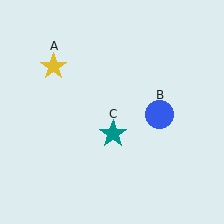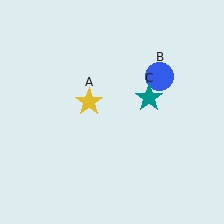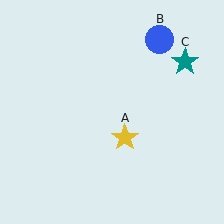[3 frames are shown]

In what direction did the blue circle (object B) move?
The blue circle (object B) moved up.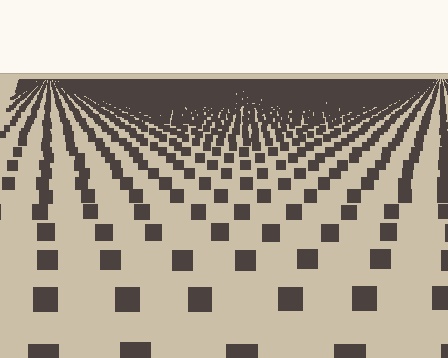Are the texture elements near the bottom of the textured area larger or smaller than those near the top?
Larger. Near the bottom, elements are closer to the viewer and appear at a bigger on-screen size.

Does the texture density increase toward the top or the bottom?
Density increases toward the top.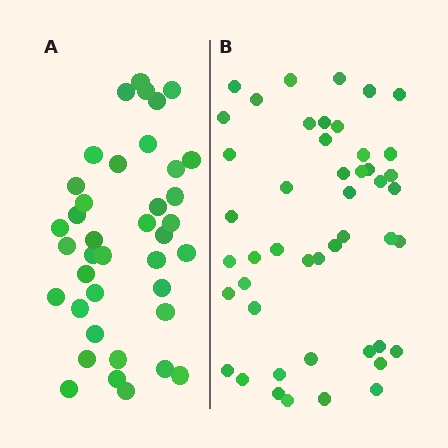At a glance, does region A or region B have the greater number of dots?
Region B (the right region) has more dots.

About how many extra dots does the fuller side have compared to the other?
Region B has roughly 8 or so more dots than region A.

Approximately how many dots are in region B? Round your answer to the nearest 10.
About 50 dots. (The exact count is 47, which rounds to 50.)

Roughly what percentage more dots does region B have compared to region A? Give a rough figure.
About 20% more.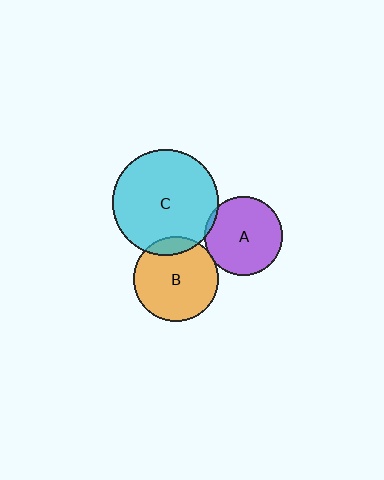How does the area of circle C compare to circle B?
Approximately 1.6 times.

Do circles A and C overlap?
Yes.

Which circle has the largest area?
Circle C (cyan).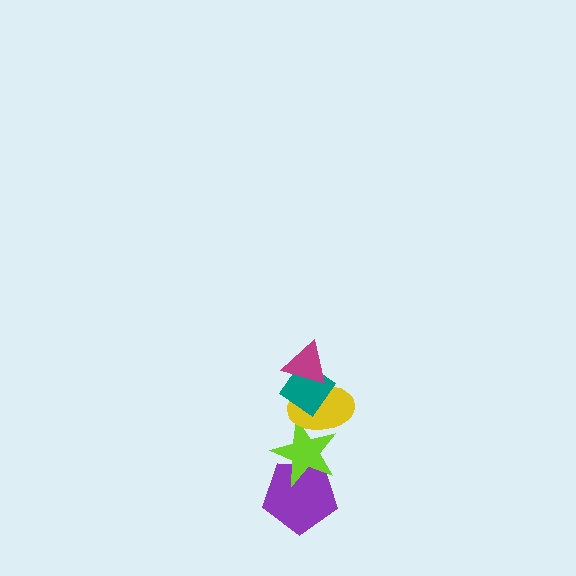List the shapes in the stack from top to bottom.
From top to bottom: the magenta triangle, the teal diamond, the yellow ellipse, the lime star, the purple pentagon.